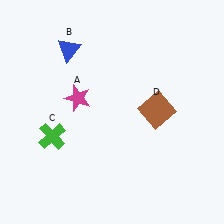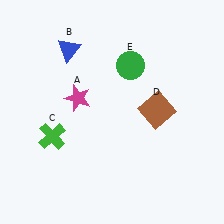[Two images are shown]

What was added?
A green circle (E) was added in Image 2.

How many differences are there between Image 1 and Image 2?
There is 1 difference between the two images.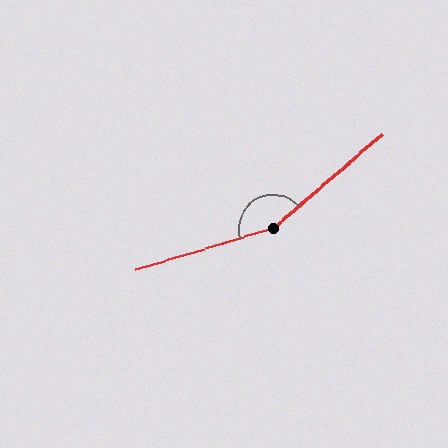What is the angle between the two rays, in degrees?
Approximately 156 degrees.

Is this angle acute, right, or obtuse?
It is obtuse.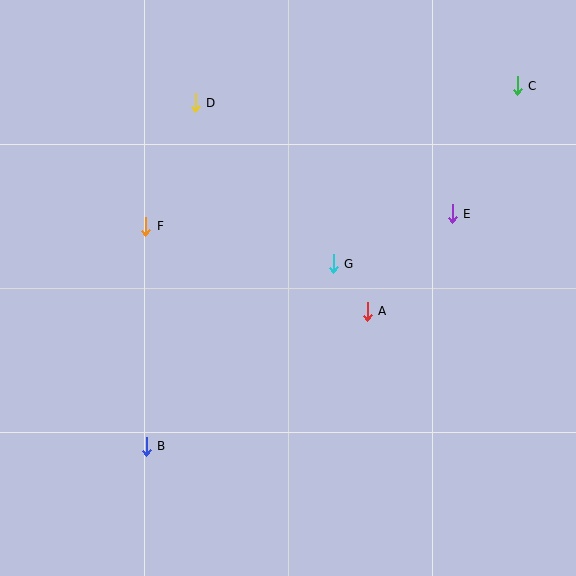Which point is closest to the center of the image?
Point G at (333, 264) is closest to the center.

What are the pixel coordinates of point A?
Point A is at (367, 311).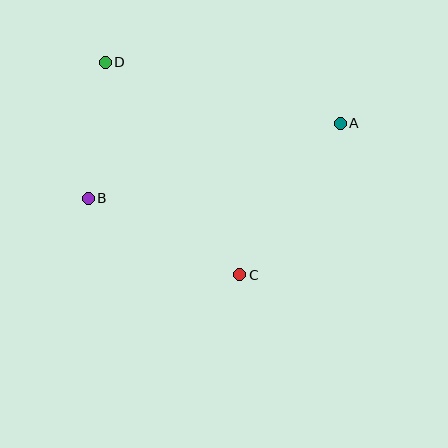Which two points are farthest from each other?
Points A and B are farthest from each other.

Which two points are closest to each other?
Points B and D are closest to each other.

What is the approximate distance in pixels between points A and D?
The distance between A and D is approximately 243 pixels.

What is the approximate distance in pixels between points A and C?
The distance between A and C is approximately 182 pixels.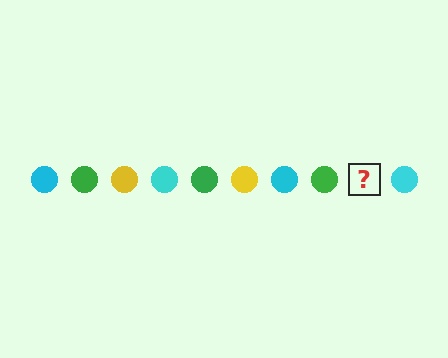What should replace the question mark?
The question mark should be replaced with a yellow circle.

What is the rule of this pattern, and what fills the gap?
The rule is that the pattern cycles through cyan, green, yellow circles. The gap should be filled with a yellow circle.